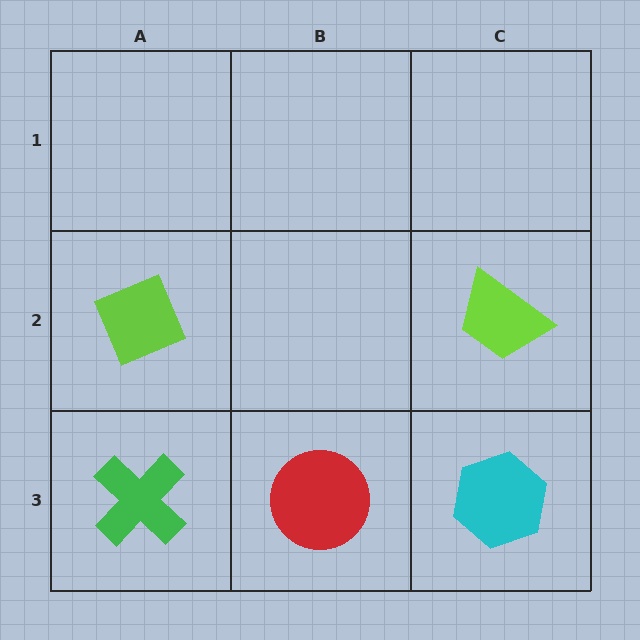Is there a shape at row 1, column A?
No, that cell is empty.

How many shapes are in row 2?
2 shapes.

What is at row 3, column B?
A red circle.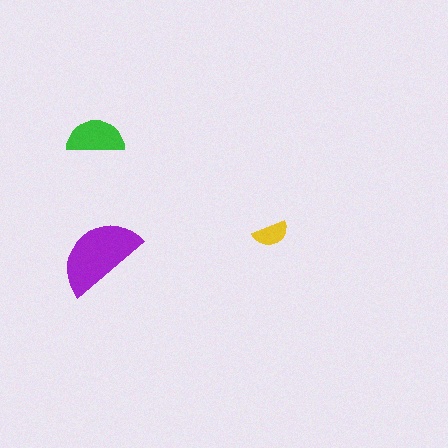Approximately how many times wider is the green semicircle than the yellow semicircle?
About 1.5 times wider.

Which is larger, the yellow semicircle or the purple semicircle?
The purple one.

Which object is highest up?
The green semicircle is topmost.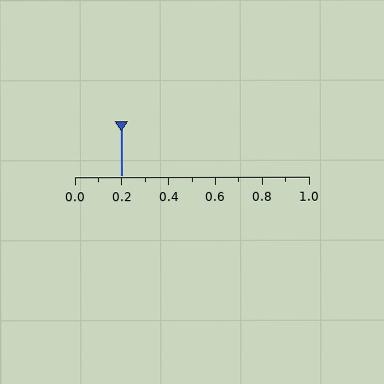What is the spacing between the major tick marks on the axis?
The major ticks are spaced 0.2 apart.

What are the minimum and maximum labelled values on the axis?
The axis runs from 0.0 to 1.0.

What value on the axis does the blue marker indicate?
The marker indicates approximately 0.2.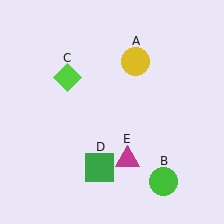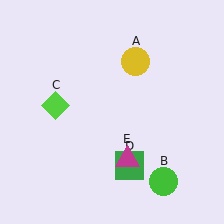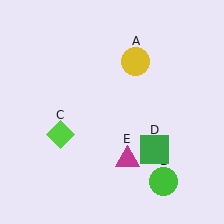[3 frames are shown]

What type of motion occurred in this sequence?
The lime diamond (object C), green square (object D) rotated counterclockwise around the center of the scene.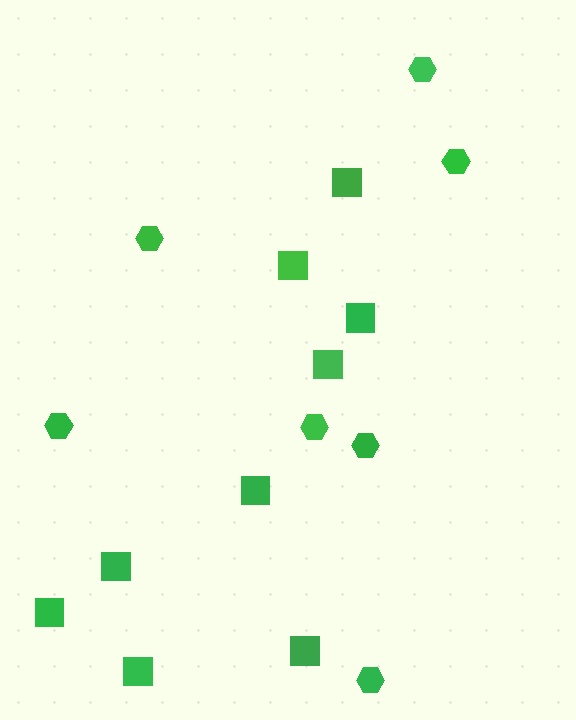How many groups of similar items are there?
There are 2 groups: one group of hexagons (7) and one group of squares (9).